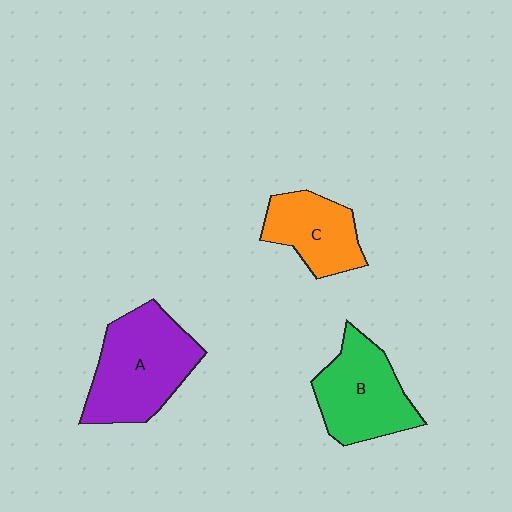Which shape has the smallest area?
Shape C (orange).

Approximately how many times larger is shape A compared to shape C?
Approximately 1.6 times.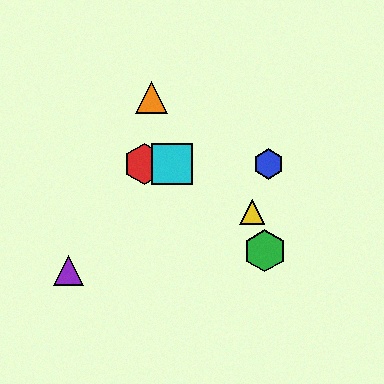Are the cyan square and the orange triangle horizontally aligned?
No, the cyan square is at y≈164 and the orange triangle is at y≈97.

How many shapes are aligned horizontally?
3 shapes (the red hexagon, the blue hexagon, the cyan square) are aligned horizontally.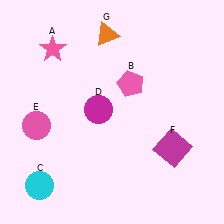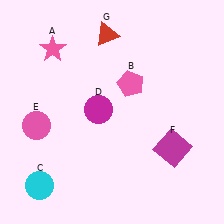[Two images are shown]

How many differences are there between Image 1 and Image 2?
There is 1 difference between the two images.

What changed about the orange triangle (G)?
In Image 1, G is orange. In Image 2, it changed to red.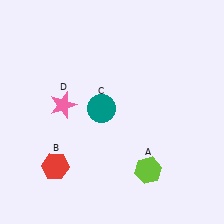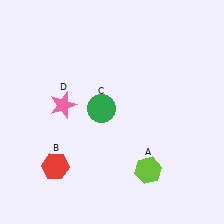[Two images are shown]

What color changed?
The circle (C) changed from teal in Image 1 to green in Image 2.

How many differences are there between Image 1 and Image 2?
There is 1 difference between the two images.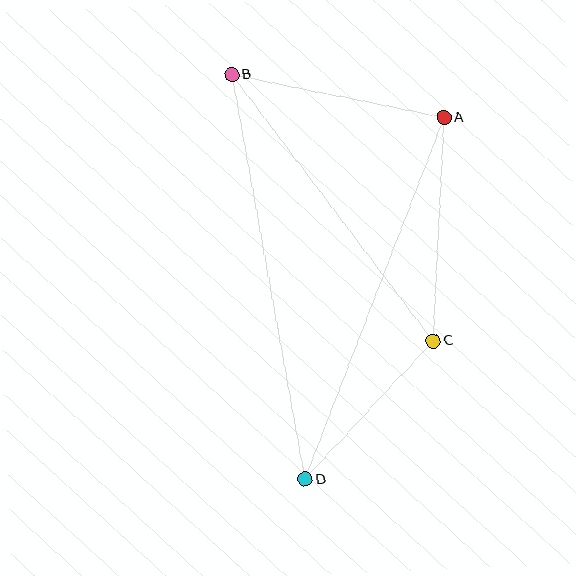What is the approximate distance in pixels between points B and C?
The distance between B and C is approximately 334 pixels.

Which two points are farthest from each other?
Points B and D are farthest from each other.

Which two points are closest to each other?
Points C and D are closest to each other.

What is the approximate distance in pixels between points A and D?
The distance between A and D is approximately 387 pixels.